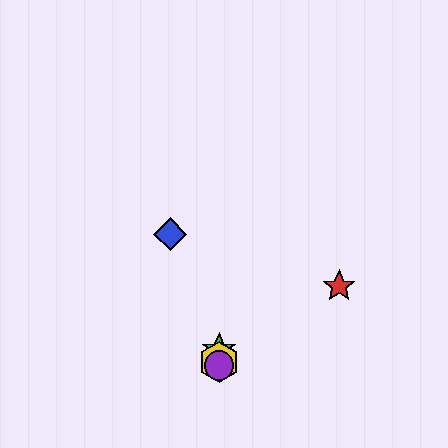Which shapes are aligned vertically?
The green star, the yellow hexagon, the purple circle are aligned vertically.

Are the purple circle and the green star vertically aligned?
Yes, both are at x≈219.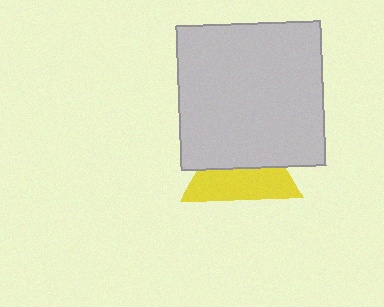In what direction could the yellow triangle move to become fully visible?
The yellow triangle could move down. That would shift it out from behind the light gray square entirely.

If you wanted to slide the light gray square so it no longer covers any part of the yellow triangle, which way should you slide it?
Slide it up — that is the most direct way to separate the two shapes.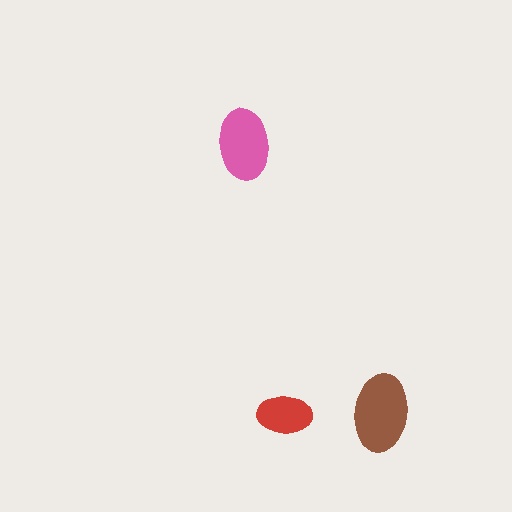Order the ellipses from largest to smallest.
the brown one, the pink one, the red one.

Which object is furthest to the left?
The pink ellipse is leftmost.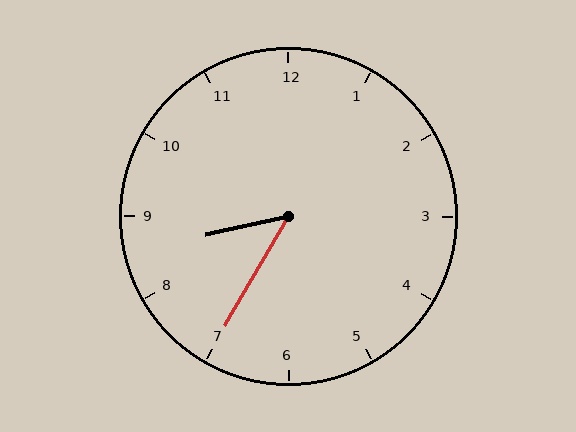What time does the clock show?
8:35.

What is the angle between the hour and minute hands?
Approximately 48 degrees.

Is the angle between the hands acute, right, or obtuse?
It is acute.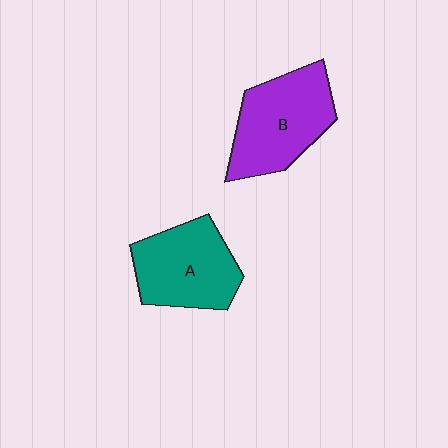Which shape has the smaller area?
Shape A (teal).